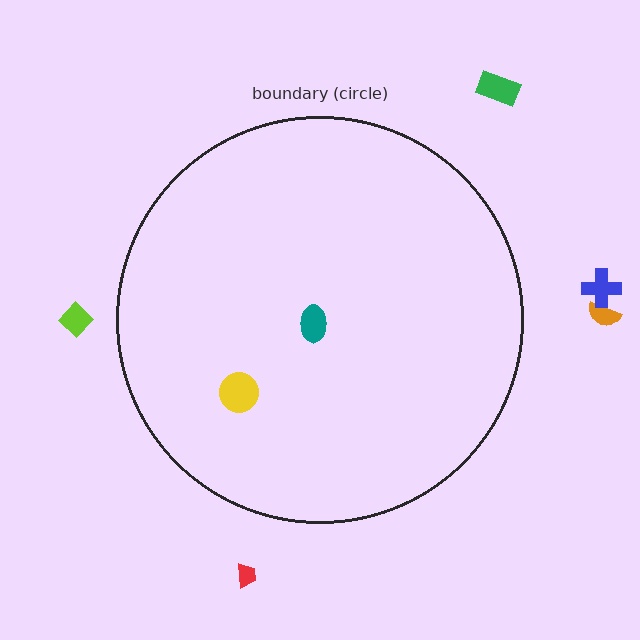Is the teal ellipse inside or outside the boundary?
Inside.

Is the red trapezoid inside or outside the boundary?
Outside.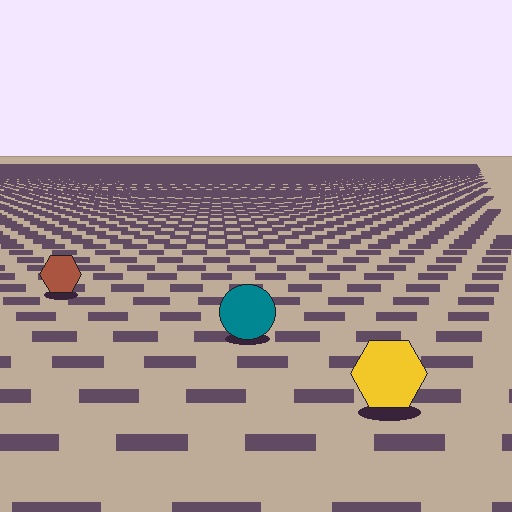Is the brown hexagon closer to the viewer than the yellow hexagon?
No. The yellow hexagon is closer — you can tell from the texture gradient: the ground texture is coarser near it.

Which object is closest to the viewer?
The yellow hexagon is closest. The texture marks near it are larger and more spread out.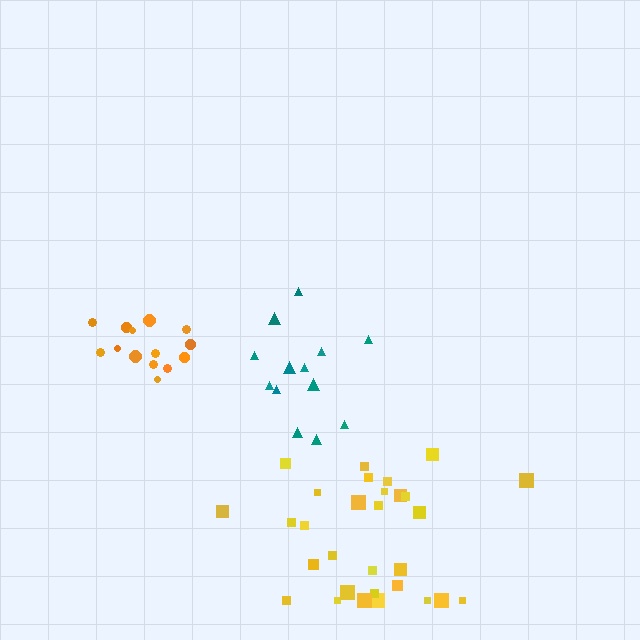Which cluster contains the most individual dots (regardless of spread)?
Yellow (30).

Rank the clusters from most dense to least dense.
orange, yellow, teal.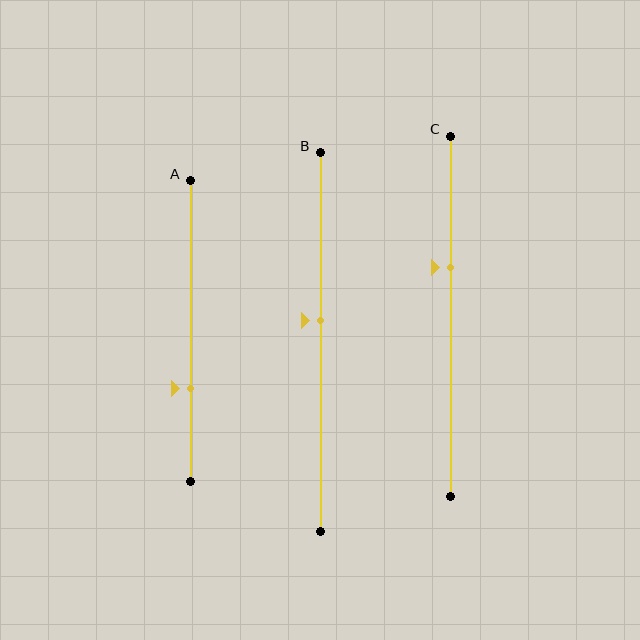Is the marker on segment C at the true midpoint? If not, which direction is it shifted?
No, the marker on segment C is shifted upward by about 14% of the segment length.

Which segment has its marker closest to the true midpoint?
Segment B has its marker closest to the true midpoint.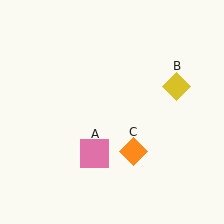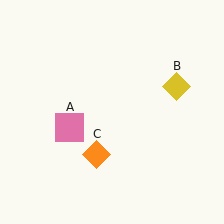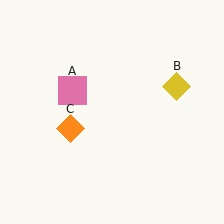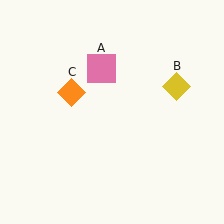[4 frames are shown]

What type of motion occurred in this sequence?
The pink square (object A), orange diamond (object C) rotated clockwise around the center of the scene.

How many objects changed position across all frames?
2 objects changed position: pink square (object A), orange diamond (object C).